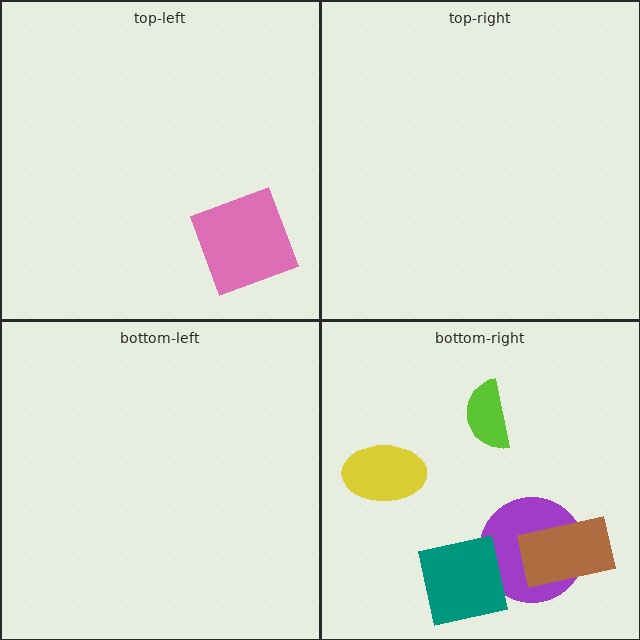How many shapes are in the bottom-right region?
5.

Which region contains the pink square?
The top-left region.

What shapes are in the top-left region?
The pink square.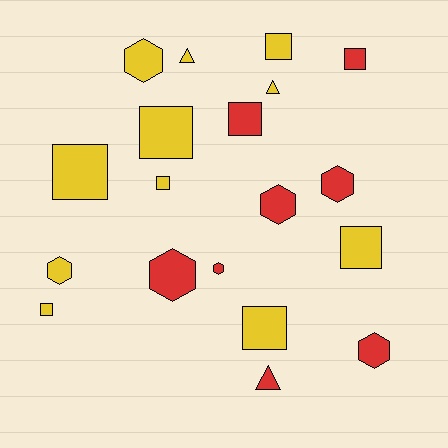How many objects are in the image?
There are 19 objects.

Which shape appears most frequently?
Square, with 9 objects.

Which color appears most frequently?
Yellow, with 11 objects.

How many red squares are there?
There are 2 red squares.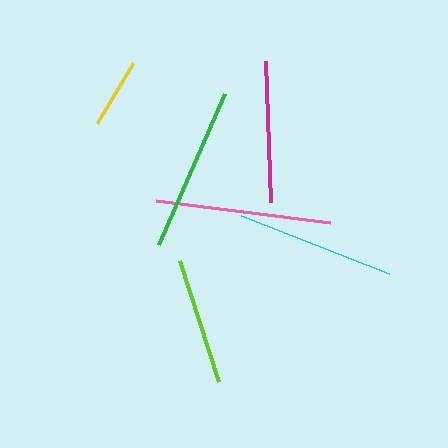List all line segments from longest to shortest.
From longest to shortest: pink, green, cyan, magenta, lime, yellow.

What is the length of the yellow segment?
The yellow segment is approximately 70 pixels long.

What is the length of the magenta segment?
The magenta segment is approximately 141 pixels long.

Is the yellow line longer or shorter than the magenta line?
The magenta line is longer than the yellow line.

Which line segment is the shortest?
The yellow line is the shortest at approximately 70 pixels.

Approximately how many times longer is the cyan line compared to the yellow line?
The cyan line is approximately 2.3 times the length of the yellow line.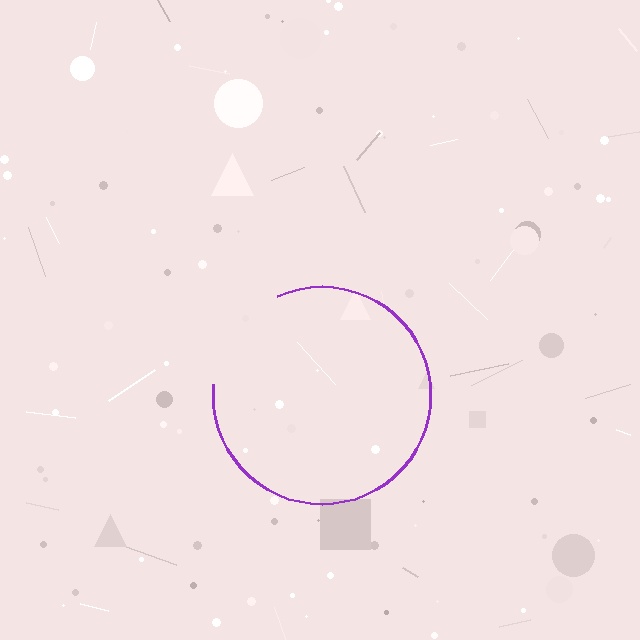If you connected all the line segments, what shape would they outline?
They would outline a circle.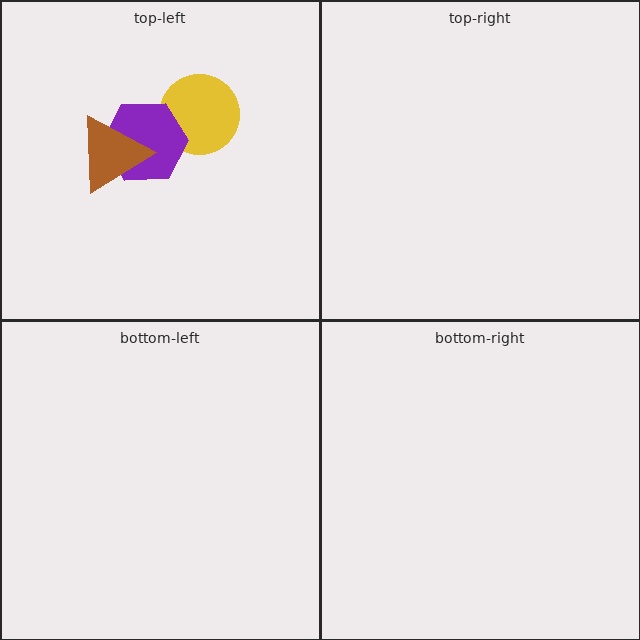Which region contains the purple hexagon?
The top-left region.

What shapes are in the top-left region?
The yellow circle, the purple hexagon, the brown triangle.